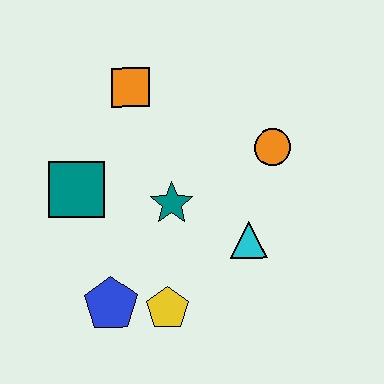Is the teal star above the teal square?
No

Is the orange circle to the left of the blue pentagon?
No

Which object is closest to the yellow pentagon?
The blue pentagon is closest to the yellow pentagon.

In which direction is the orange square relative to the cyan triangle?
The orange square is above the cyan triangle.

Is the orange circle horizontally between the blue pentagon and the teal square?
No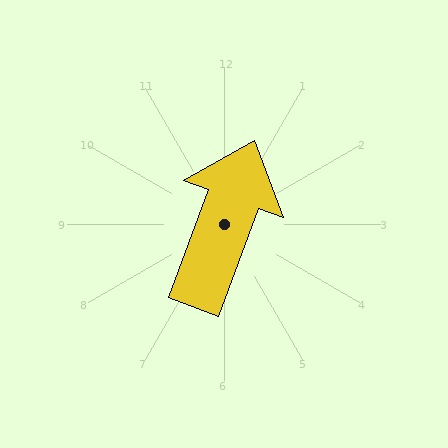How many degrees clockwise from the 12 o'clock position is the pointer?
Approximately 20 degrees.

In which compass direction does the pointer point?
North.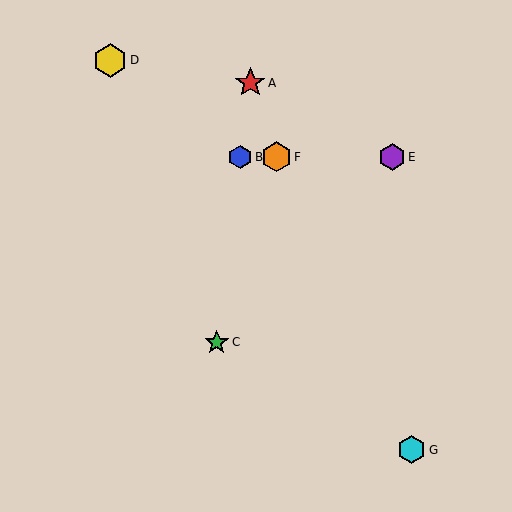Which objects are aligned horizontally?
Objects B, E, F are aligned horizontally.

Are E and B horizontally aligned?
Yes, both are at y≈157.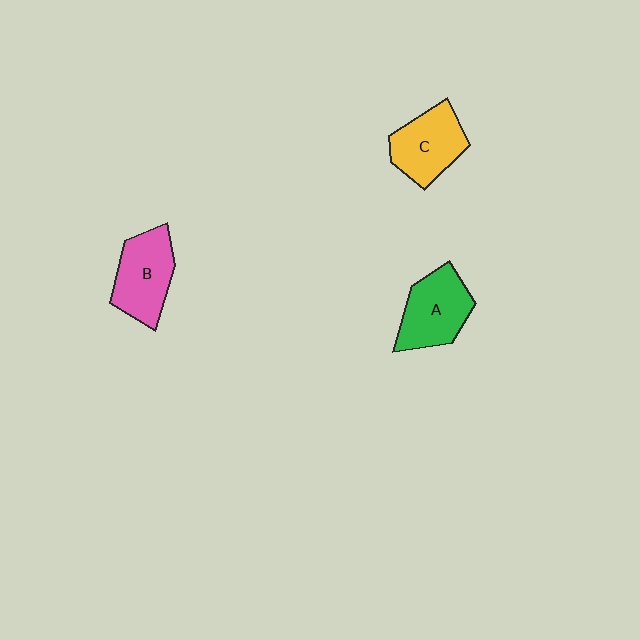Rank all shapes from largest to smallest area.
From largest to smallest: B (pink), A (green), C (yellow).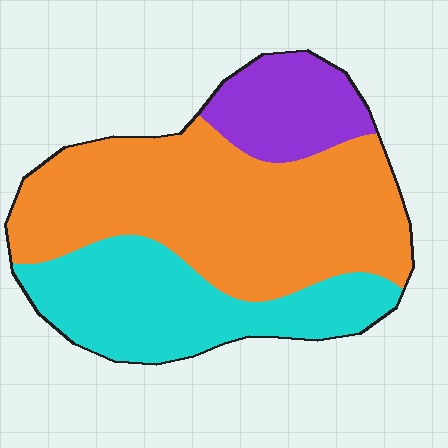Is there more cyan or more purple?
Cyan.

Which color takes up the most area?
Orange, at roughly 55%.